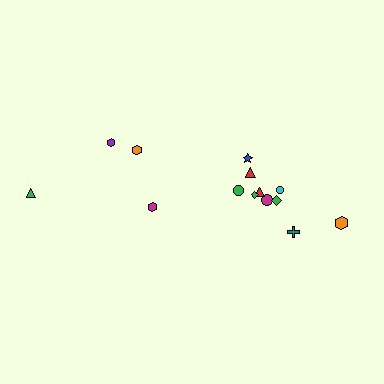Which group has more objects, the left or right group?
The right group.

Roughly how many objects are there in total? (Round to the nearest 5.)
Roughly 15 objects in total.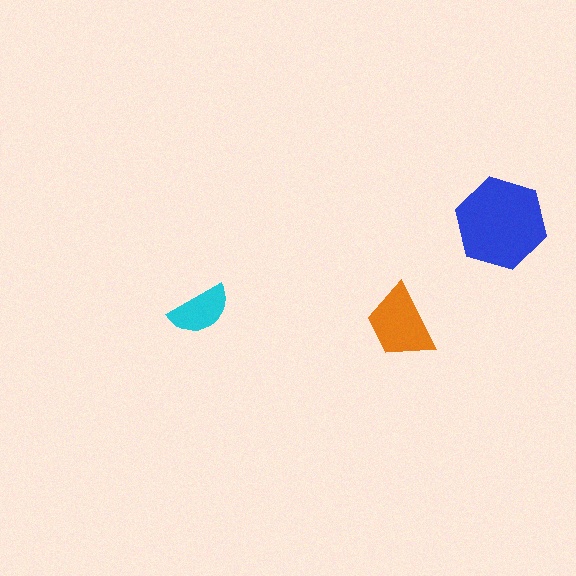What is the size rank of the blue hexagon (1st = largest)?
1st.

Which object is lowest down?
The orange trapezoid is bottommost.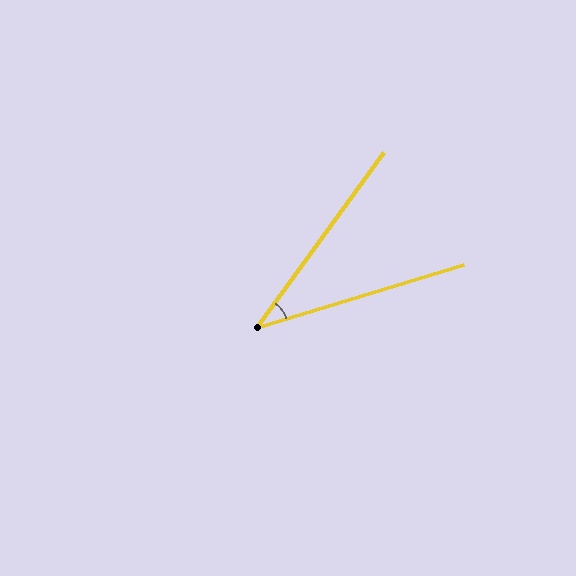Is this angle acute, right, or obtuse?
It is acute.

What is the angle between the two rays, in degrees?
Approximately 37 degrees.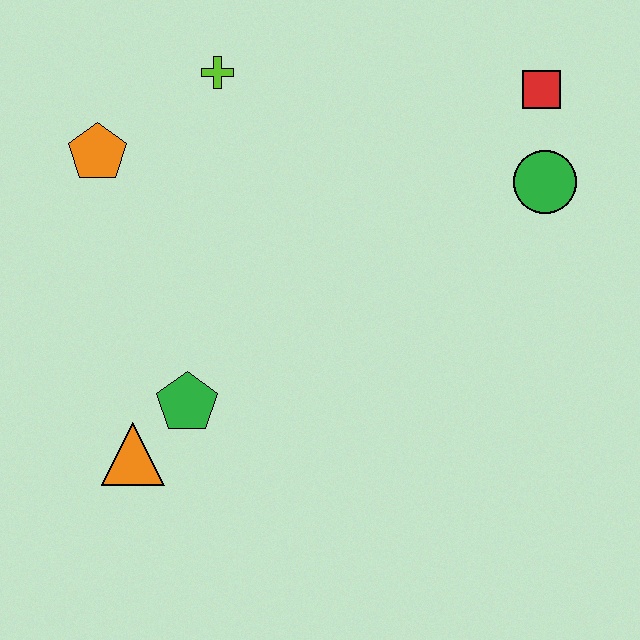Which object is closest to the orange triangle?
The green pentagon is closest to the orange triangle.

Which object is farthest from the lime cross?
The orange triangle is farthest from the lime cross.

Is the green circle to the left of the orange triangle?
No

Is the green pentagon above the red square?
No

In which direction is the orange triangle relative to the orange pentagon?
The orange triangle is below the orange pentagon.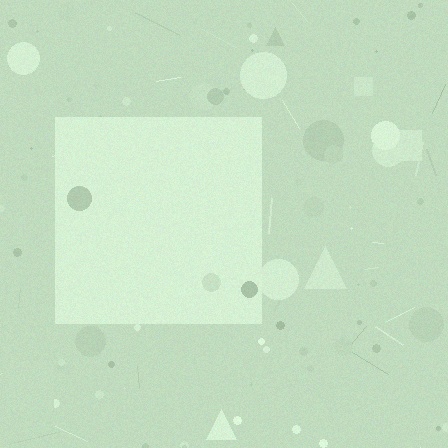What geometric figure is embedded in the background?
A square is embedded in the background.